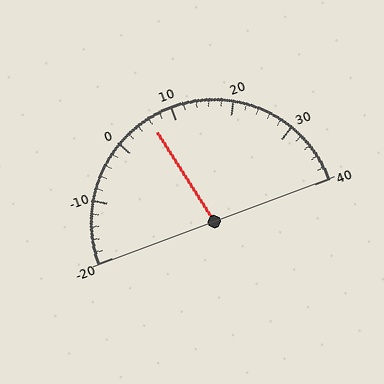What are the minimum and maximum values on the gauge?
The gauge ranges from -20 to 40.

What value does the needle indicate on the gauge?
The needle indicates approximately 6.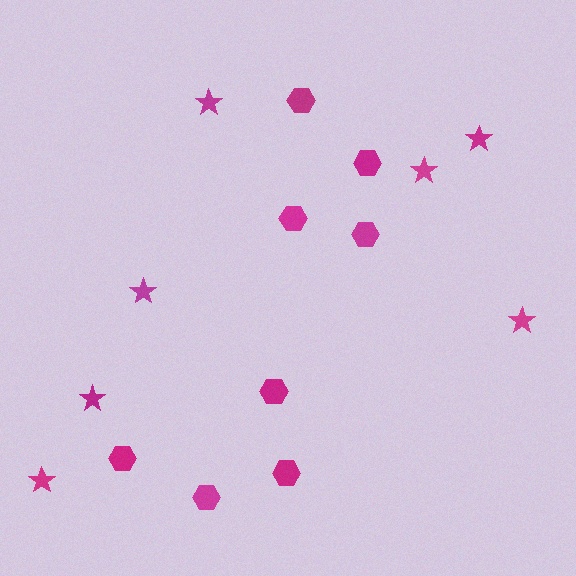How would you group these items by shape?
There are 2 groups: one group of hexagons (8) and one group of stars (7).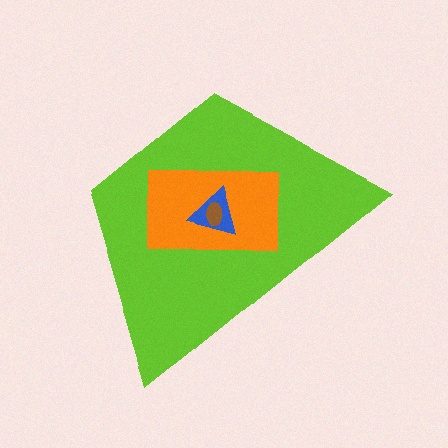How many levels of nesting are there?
4.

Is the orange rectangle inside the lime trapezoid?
Yes.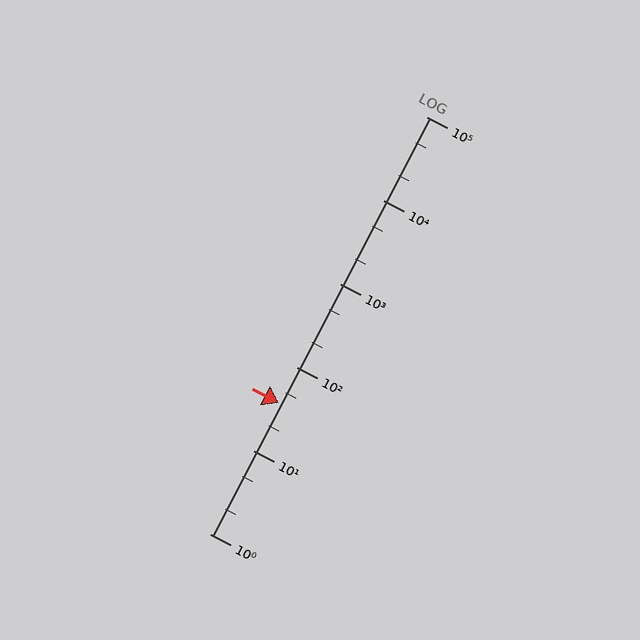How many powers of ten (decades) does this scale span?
The scale spans 5 decades, from 1 to 100000.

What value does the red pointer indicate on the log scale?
The pointer indicates approximately 37.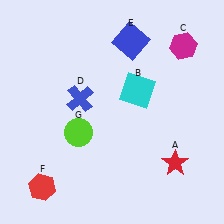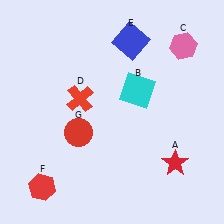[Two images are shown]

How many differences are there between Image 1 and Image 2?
There are 3 differences between the two images.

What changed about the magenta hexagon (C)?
In Image 1, C is magenta. In Image 2, it changed to pink.